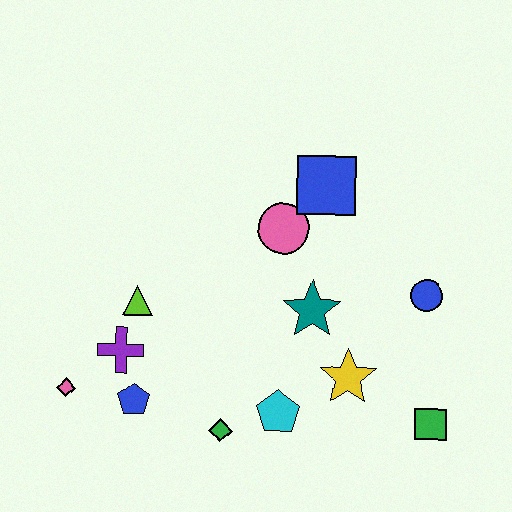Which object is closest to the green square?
The yellow star is closest to the green square.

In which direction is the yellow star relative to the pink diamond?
The yellow star is to the right of the pink diamond.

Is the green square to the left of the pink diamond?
No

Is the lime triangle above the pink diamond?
Yes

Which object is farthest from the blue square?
The pink diamond is farthest from the blue square.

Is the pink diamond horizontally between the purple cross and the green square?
No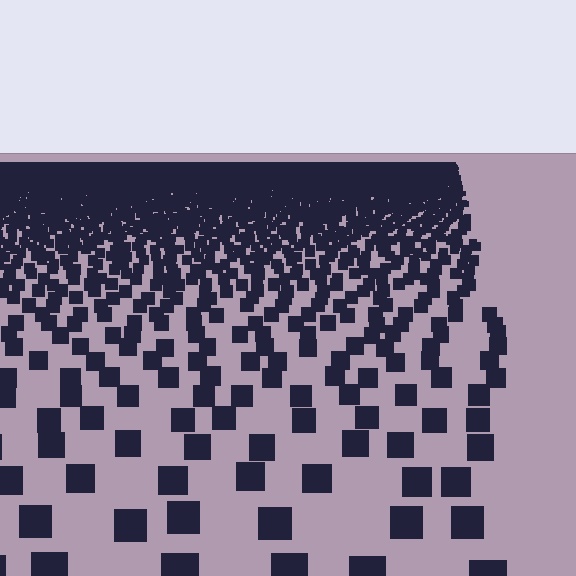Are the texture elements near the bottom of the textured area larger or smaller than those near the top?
Larger. Near the bottom, elements are closer to the viewer and appear at a bigger on-screen size.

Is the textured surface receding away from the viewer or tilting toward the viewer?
The surface is receding away from the viewer. Texture elements get smaller and denser toward the top.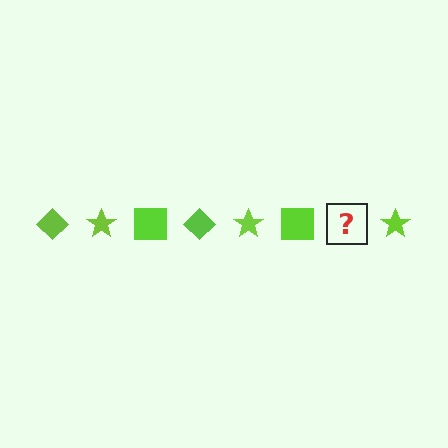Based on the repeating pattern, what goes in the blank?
The blank should be a lime diamond.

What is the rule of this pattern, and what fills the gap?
The rule is that the pattern cycles through diamond, star, square shapes in lime. The gap should be filled with a lime diamond.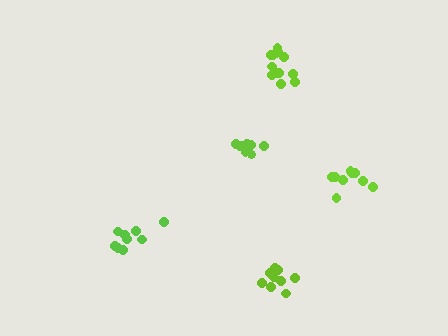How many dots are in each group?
Group 1: 10 dots, Group 2: 13 dots, Group 3: 9 dots, Group 4: 8 dots, Group 5: 9 dots (49 total).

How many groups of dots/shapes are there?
There are 5 groups.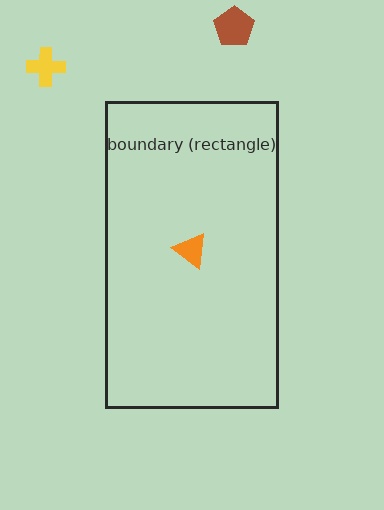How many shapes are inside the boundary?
1 inside, 2 outside.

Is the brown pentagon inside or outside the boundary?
Outside.